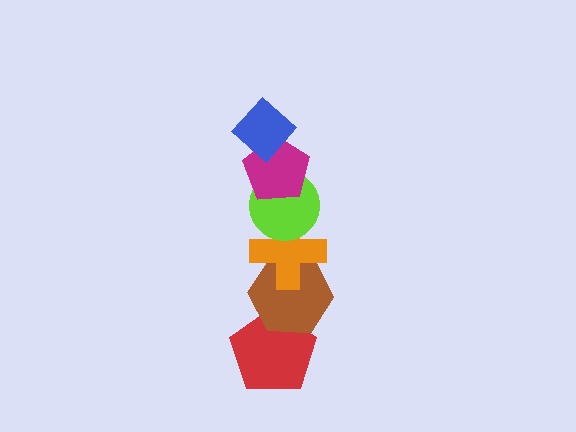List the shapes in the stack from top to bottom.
From top to bottom: the blue diamond, the magenta pentagon, the lime circle, the orange cross, the brown hexagon, the red pentagon.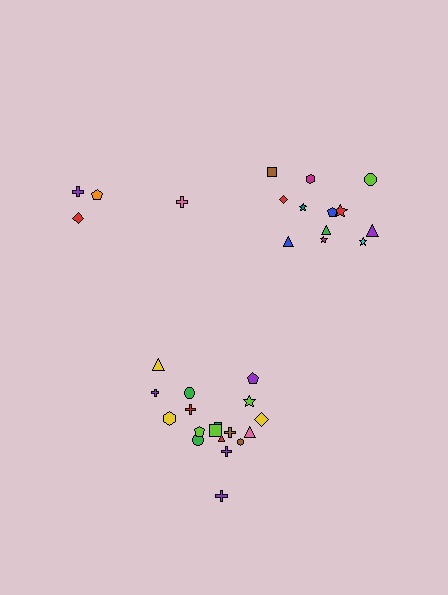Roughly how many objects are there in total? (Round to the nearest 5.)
Roughly 35 objects in total.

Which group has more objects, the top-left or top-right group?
The top-right group.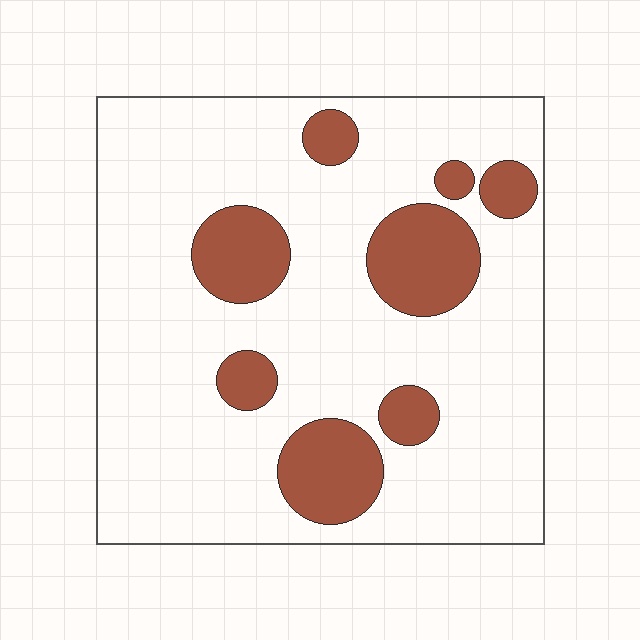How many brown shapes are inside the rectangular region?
8.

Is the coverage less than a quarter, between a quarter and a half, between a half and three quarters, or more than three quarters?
Less than a quarter.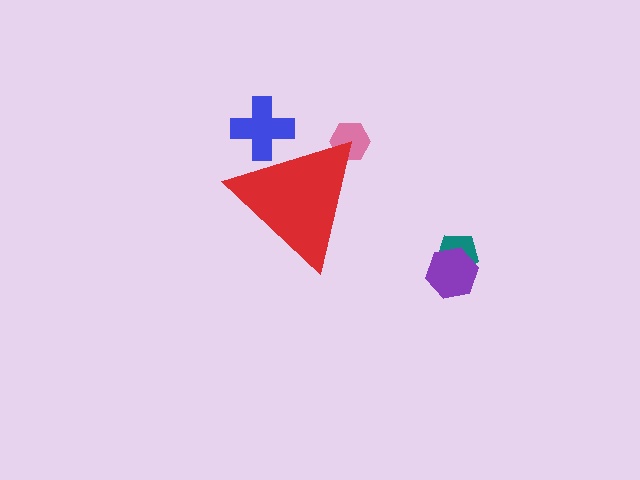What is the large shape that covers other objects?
A red triangle.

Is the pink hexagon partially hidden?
Yes, the pink hexagon is partially hidden behind the red triangle.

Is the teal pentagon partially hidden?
No, the teal pentagon is fully visible.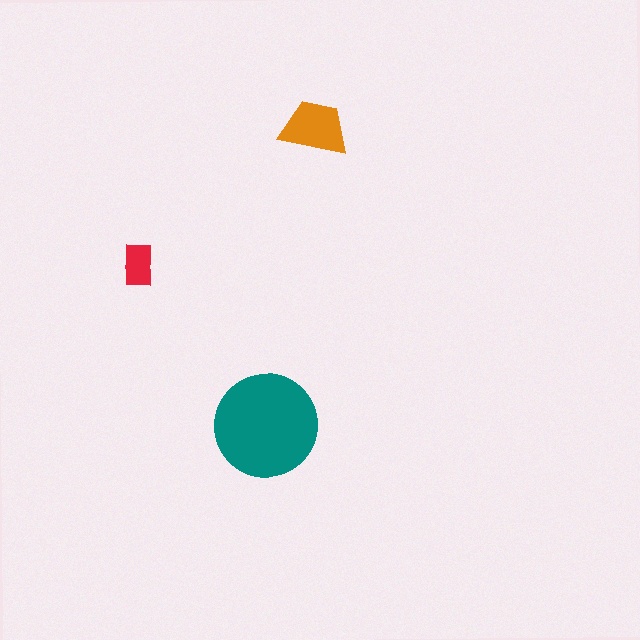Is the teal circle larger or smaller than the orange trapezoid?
Larger.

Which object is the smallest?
The red rectangle.